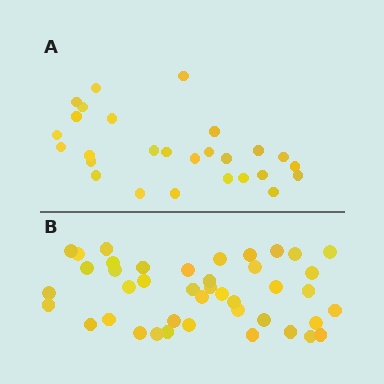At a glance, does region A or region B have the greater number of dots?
Region B (the bottom region) has more dots.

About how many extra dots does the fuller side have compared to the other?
Region B has approximately 15 more dots than region A.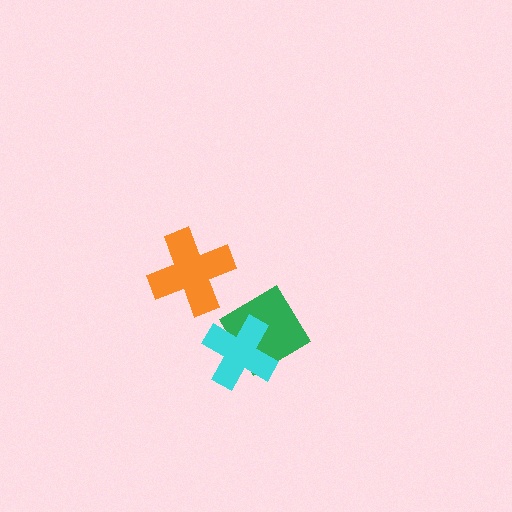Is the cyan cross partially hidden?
No, no other shape covers it.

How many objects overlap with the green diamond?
1 object overlaps with the green diamond.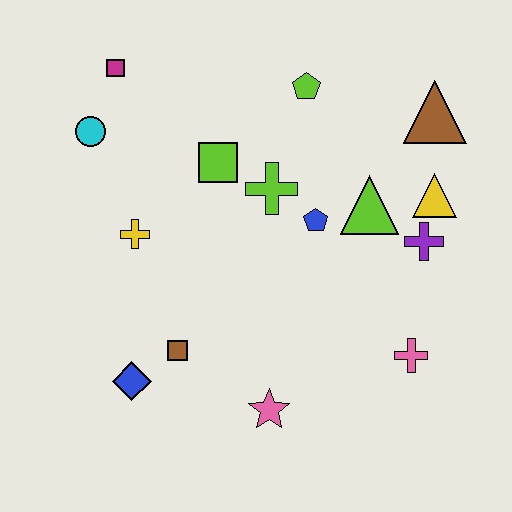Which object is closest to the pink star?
The brown square is closest to the pink star.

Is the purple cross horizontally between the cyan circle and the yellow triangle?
Yes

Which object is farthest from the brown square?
The brown triangle is farthest from the brown square.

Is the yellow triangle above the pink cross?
Yes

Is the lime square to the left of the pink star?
Yes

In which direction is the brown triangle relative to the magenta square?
The brown triangle is to the right of the magenta square.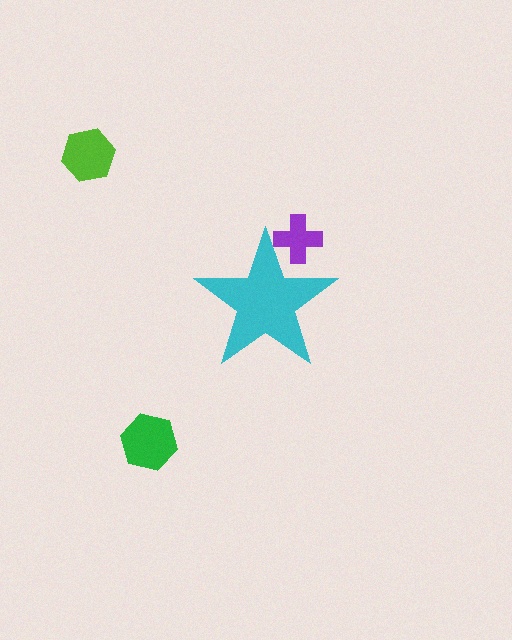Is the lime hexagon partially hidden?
No, the lime hexagon is fully visible.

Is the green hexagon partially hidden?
No, the green hexagon is fully visible.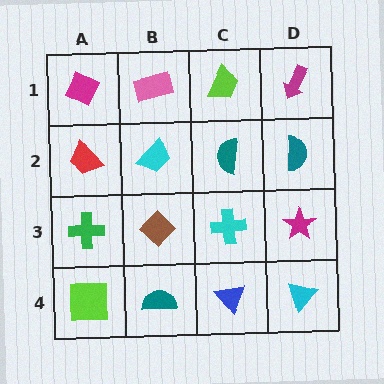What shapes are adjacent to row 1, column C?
A teal semicircle (row 2, column C), a pink rectangle (row 1, column B), a magenta arrow (row 1, column D).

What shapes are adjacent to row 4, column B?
A brown diamond (row 3, column B), a lime square (row 4, column A), a blue triangle (row 4, column C).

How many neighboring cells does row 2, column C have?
4.